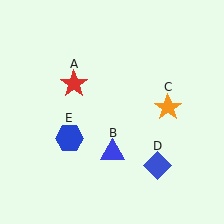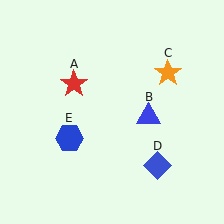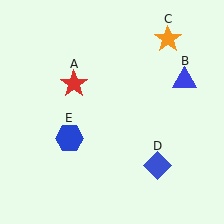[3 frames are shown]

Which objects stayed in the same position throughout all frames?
Red star (object A) and blue diamond (object D) and blue hexagon (object E) remained stationary.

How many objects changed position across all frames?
2 objects changed position: blue triangle (object B), orange star (object C).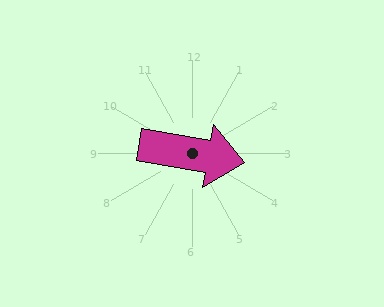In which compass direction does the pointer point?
East.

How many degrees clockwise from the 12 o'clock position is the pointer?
Approximately 100 degrees.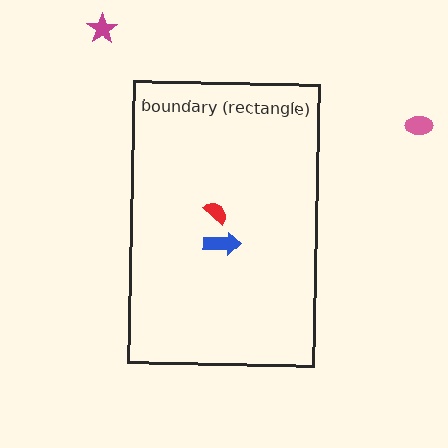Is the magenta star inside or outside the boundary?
Outside.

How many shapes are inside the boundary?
2 inside, 2 outside.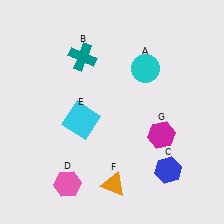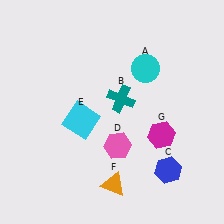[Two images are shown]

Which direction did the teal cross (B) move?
The teal cross (B) moved down.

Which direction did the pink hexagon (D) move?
The pink hexagon (D) moved right.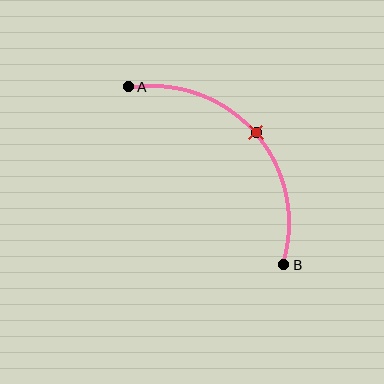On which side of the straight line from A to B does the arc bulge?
The arc bulges above and to the right of the straight line connecting A and B.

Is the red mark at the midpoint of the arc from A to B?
Yes. The red mark lies on the arc at equal arc-length from both A and B — it is the arc midpoint.